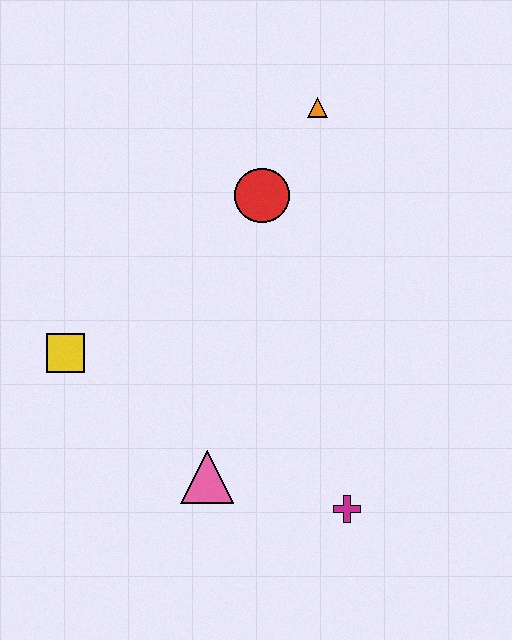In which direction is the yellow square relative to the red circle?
The yellow square is to the left of the red circle.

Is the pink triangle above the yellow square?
No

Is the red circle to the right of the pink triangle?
Yes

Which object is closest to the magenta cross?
The pink triangle is closest to the magenta cross.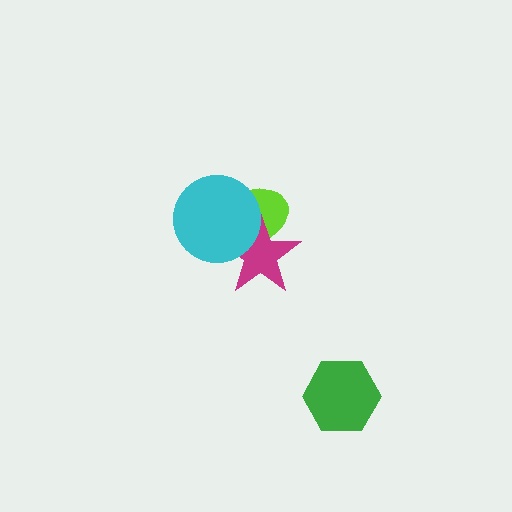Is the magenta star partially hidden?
Yes, it is partially covered by another shape.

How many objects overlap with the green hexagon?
0 objects overlap with the green hexagon.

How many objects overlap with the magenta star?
2 objects overlap with the magenta star.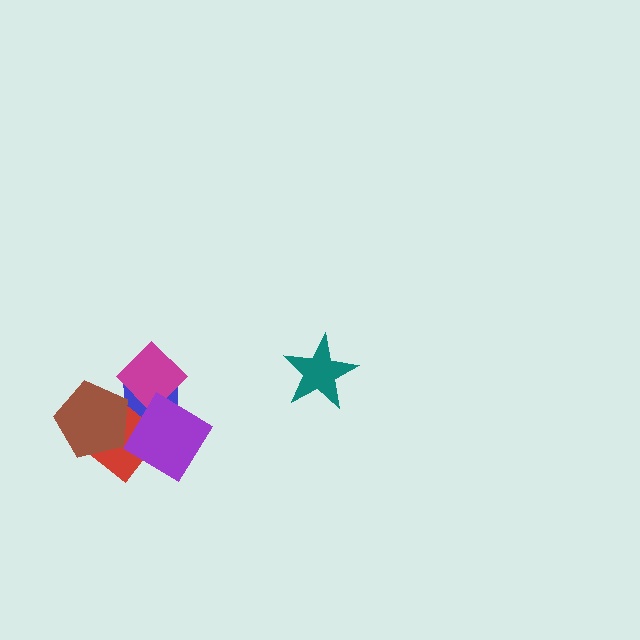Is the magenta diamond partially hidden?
Yes, it is partially covered by another shape.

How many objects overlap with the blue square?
4 objects overlap with the blue square.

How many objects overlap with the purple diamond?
4 objects overlap with the purple diamond.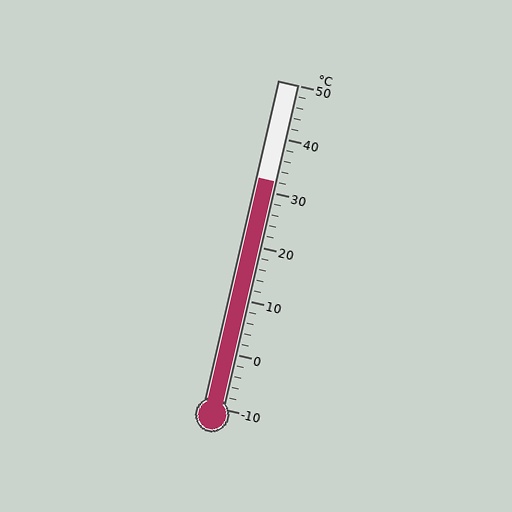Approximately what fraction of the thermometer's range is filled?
The thermometer is filled to approximately 70% of its range.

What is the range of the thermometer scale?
The thermometer scale ranges from -10°C to 50°C.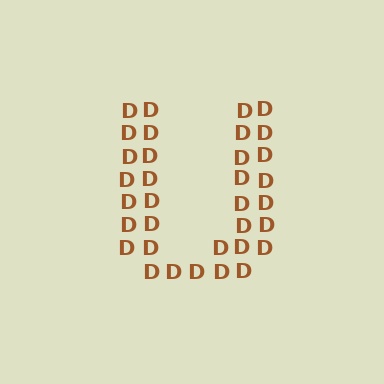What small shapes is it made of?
It is made of small letter D's.